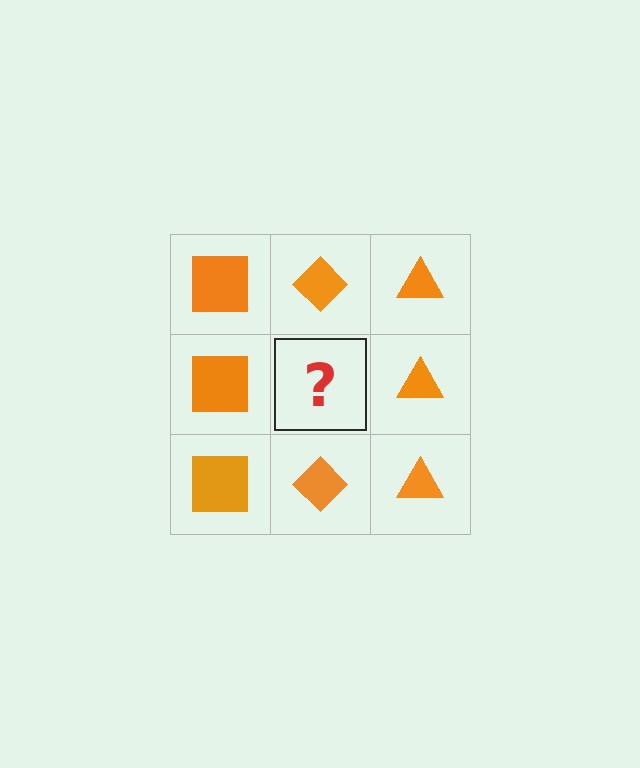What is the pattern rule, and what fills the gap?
The rule is that each column has a consistent shape. The gap should be filled with an orange diamond.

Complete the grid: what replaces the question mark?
The question mark should be replaced with an orange diamond.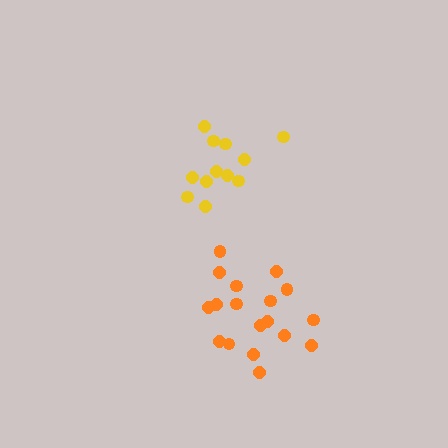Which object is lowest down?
The orange cluster is bottommost.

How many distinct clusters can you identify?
There are 2 distinct clusters.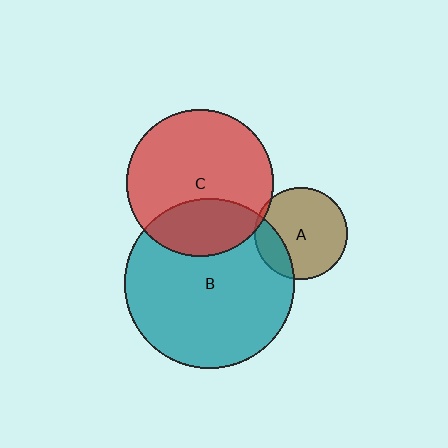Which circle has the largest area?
Circle B (teal).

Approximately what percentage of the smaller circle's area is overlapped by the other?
Approximately 5%.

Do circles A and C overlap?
Yes.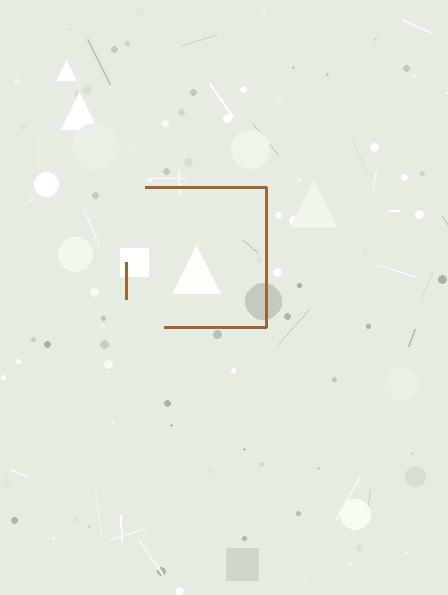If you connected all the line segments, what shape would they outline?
They would outline a square.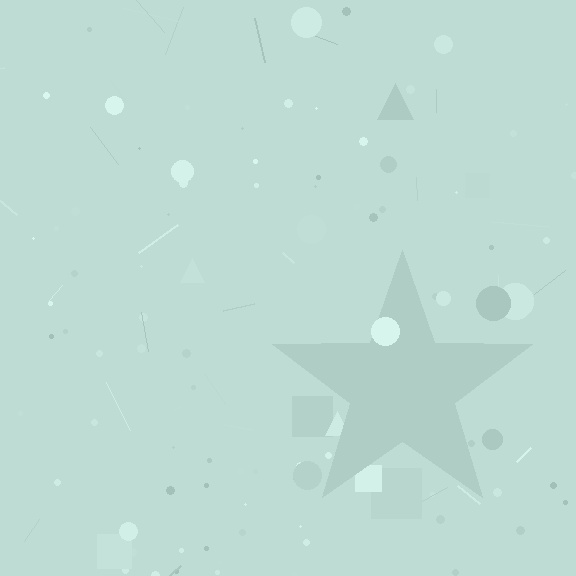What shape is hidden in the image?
A star is hidden in the image.